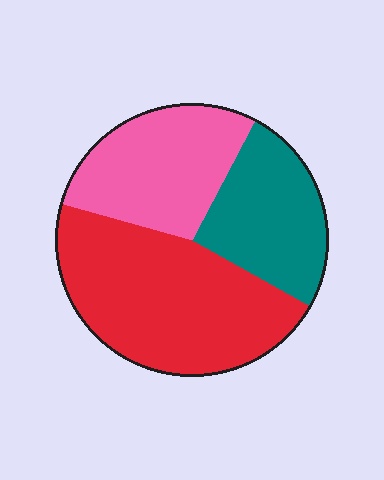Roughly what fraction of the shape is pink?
Pink covers around 30% of the shape.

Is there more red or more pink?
Red.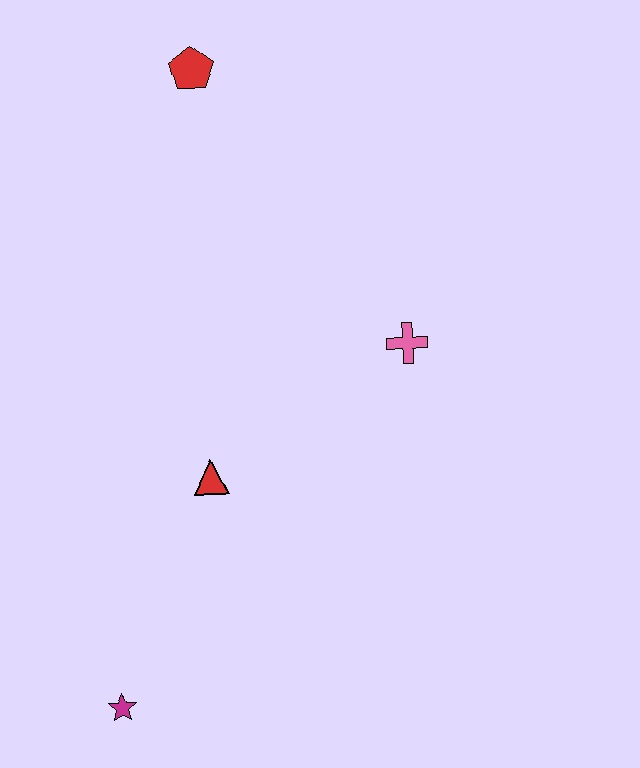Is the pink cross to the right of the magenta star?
Yes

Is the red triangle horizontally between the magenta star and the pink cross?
Yes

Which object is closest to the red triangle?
The pink cross is closest to the red triangle.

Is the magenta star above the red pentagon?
No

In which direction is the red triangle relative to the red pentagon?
The red triangle is below the red pentagon.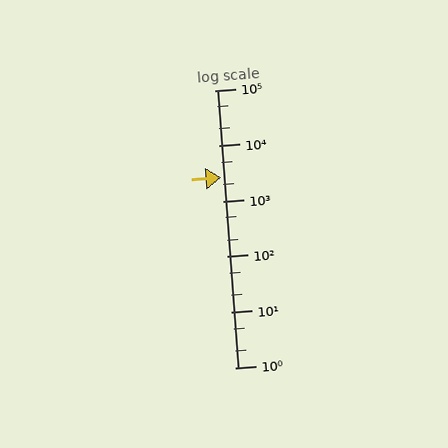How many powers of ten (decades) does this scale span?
The scale spans 5 decades, from 1 to 100000.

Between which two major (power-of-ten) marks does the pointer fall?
The pointer is between 1000 and 10000.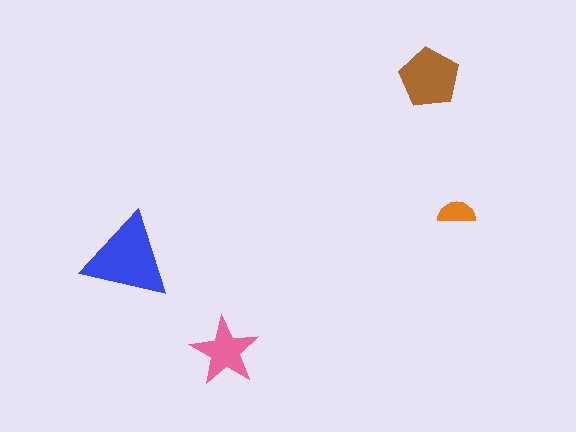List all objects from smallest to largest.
The orange semicircle, the pink star, the brown pentagon, the blue triangle.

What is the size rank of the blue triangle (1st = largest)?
1st.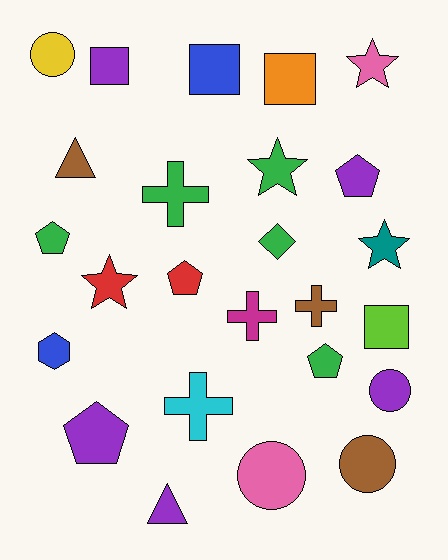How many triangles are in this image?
There are 2 triangles.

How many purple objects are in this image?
There are 5 purple objects.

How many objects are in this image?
There are 25 objects.